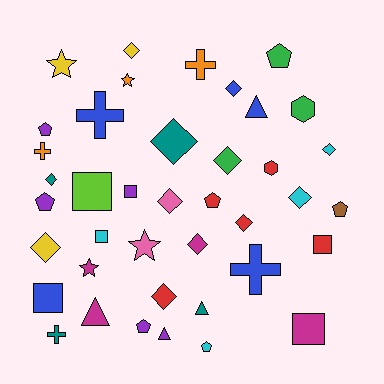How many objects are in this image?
There are 40 objects.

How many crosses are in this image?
There are 5 crosses.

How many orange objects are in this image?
There are 3 orange objects.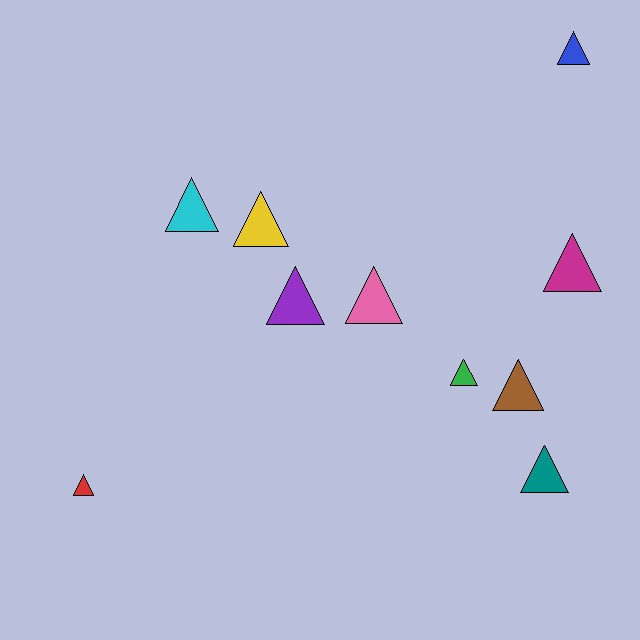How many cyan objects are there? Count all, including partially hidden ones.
There is 1 cyan object.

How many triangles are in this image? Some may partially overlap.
There are 10 triangles.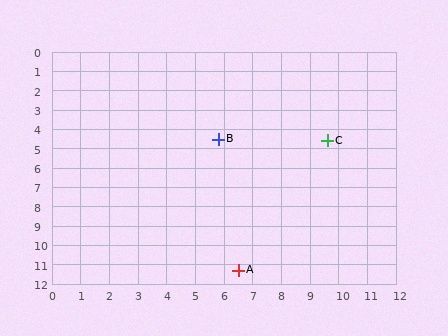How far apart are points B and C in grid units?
Points B and C are about 3.8 grid units apart.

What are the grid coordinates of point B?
Point B is at approximately (5.8, 4.5).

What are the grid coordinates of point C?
Point C is at approximately (9.6, 4.6).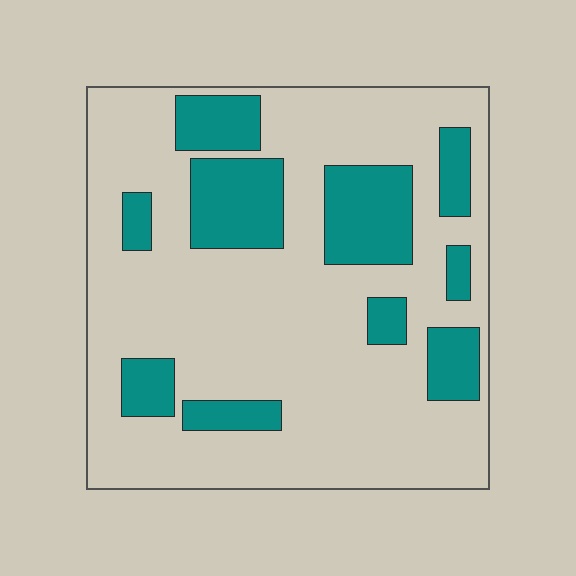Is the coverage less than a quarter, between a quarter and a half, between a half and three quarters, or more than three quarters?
Less than a quarter.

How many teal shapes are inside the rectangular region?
10.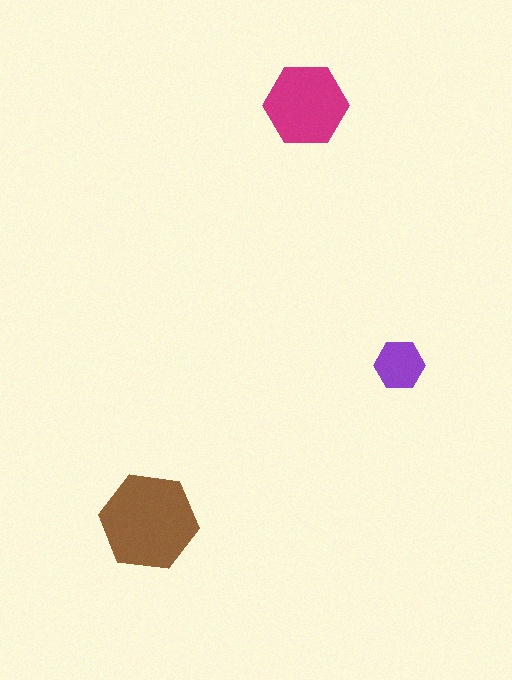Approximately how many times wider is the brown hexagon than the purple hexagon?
About 2 times wider.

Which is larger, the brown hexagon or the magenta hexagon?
The brown one.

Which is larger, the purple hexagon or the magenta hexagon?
The magenta one.